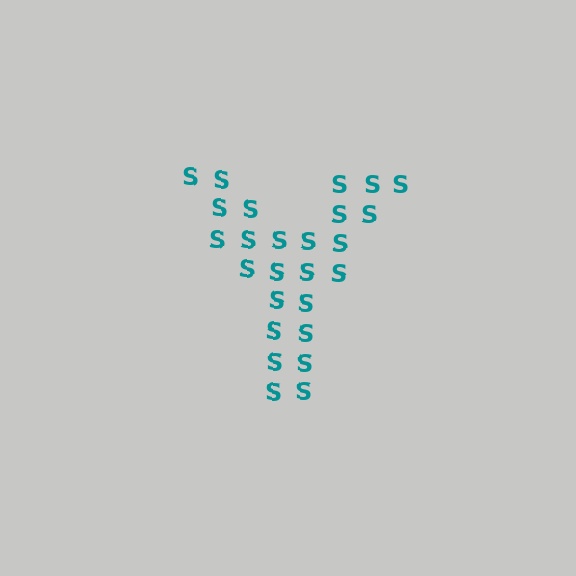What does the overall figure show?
The overall figure shows the letter Y.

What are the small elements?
The small elements are letter S's.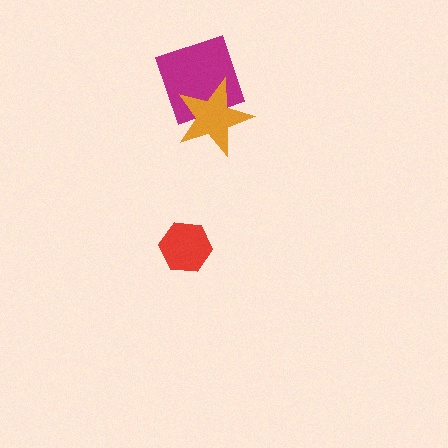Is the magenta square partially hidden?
Yes, it is partially covered by another shape.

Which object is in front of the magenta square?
The orange star is in front of the magenta square.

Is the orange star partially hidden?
No, no other shape covers it.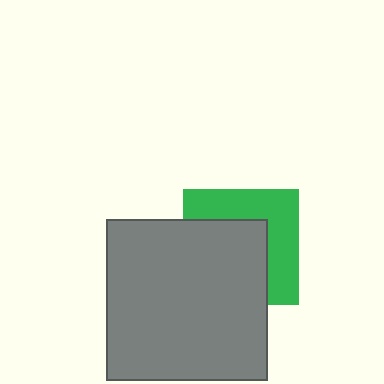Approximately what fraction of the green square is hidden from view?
Roughly 54% of the green square is hidden behind the gray square.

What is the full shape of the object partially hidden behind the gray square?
The partially hidden object is a green square.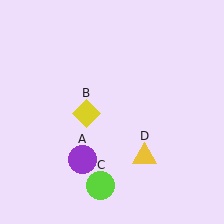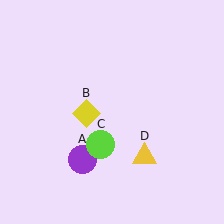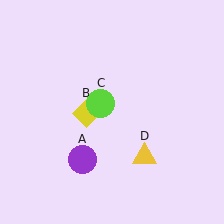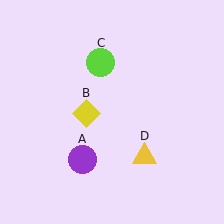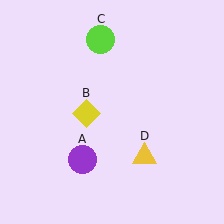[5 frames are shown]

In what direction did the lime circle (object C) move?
The lime circle (object C) moved up.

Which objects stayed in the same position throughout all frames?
Purple circle (object A) and yellow diamond (object B) and yellow triangle (object D) remained stationary.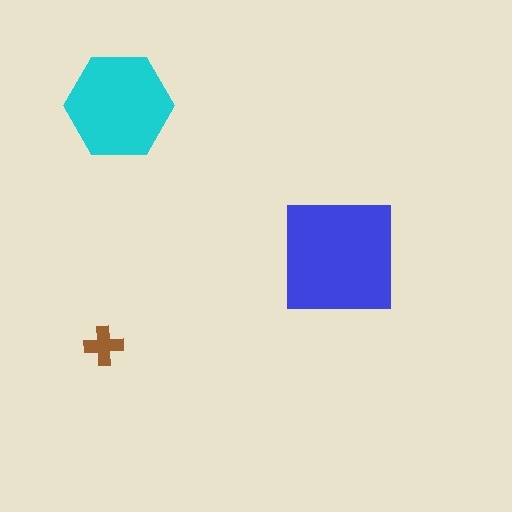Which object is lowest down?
The brown cross is bottommost.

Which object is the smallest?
The brown cross.